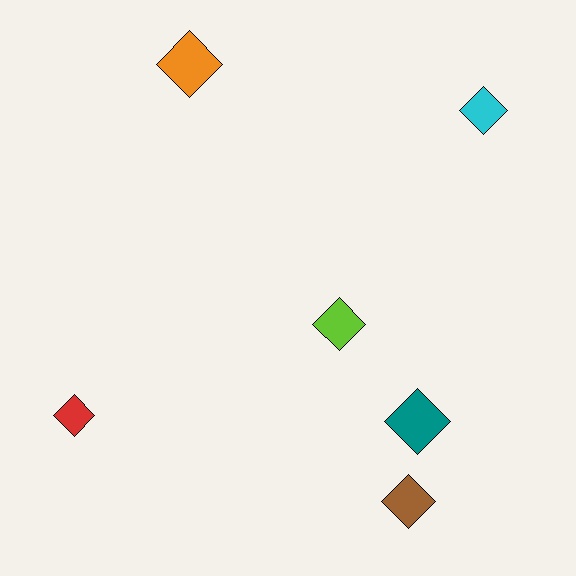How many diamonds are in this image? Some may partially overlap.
There are 6 diamonds.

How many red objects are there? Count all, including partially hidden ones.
There is 1 red object.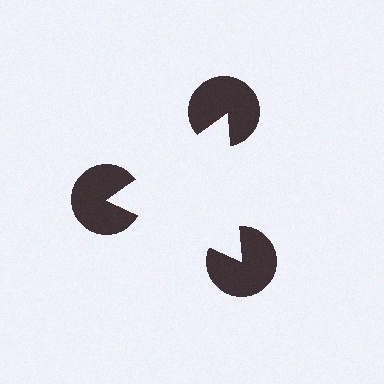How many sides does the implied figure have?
3 sides.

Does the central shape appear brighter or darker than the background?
It typically appears slightly brighter than the background, even though no actual brightness change is drawn.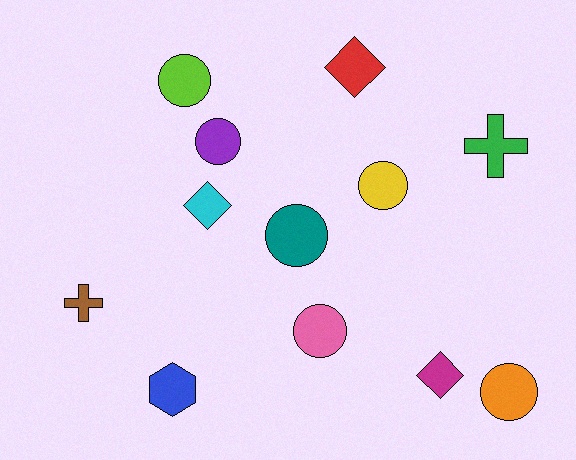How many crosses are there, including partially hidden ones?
There are 2 crosses.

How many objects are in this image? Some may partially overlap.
There are 12 objects.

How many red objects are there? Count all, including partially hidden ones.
There is 1 red object.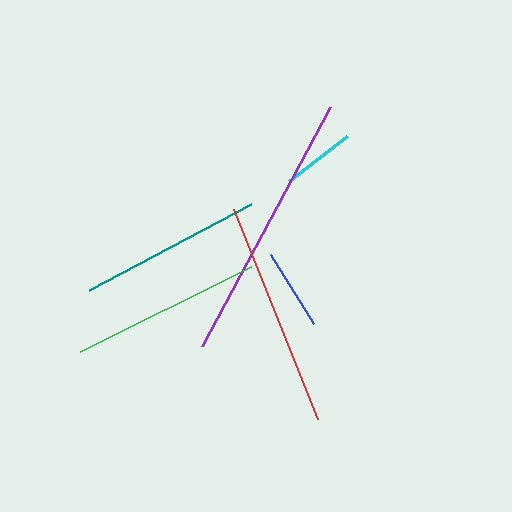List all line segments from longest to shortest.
From longest to shortest: purple, red, green, teal, blue, cyan.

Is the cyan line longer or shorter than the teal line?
The teal line is longer than the cyan line.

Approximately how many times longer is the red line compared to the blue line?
The red line is approximately 2.8 times the length of the blue line.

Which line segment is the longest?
The purple line is the longest at approximately 271 pixels.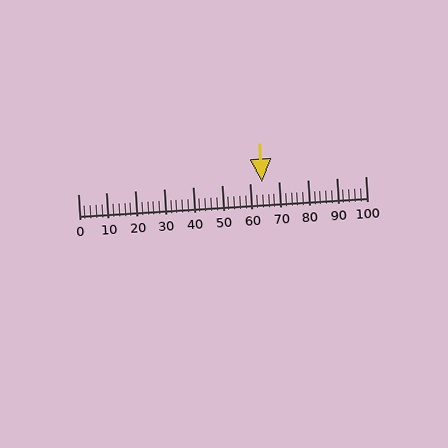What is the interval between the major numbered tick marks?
The major tick marks are spaced 10 units apart.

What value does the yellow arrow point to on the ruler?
The yellow arrow points to approximately 64.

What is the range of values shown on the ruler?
The ruler shows values from 0 to 100.